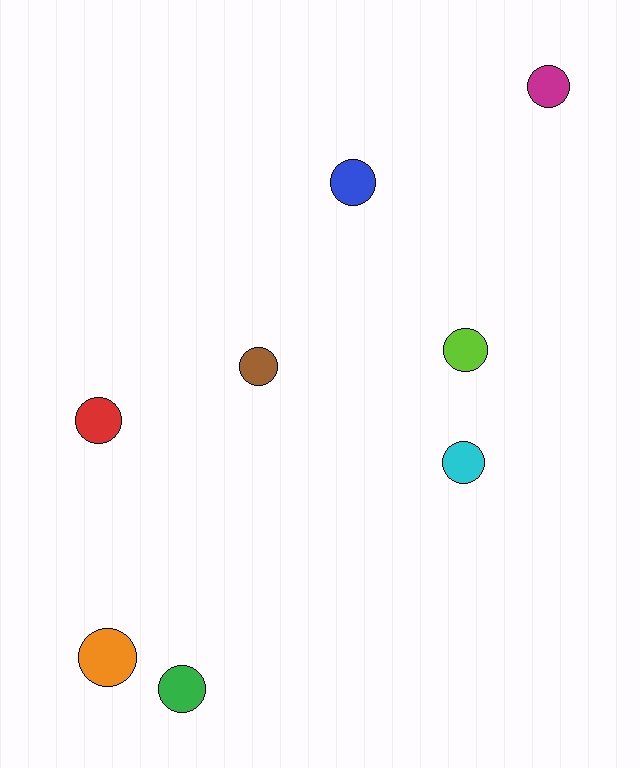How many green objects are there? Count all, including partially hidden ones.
There is 1 green object.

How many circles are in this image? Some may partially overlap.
There are 8 circles.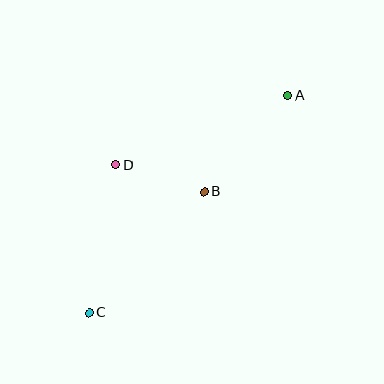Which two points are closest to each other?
Points B and D are closest to each other.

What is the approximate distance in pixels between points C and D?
The distance between C and D is approximately 150 pixels.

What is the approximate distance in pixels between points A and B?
The distance between A and B is approximately 127 pixels.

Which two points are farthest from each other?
Points A and C are farthest from each other.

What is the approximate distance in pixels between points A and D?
The distance between A and D is approximately 186 pixels.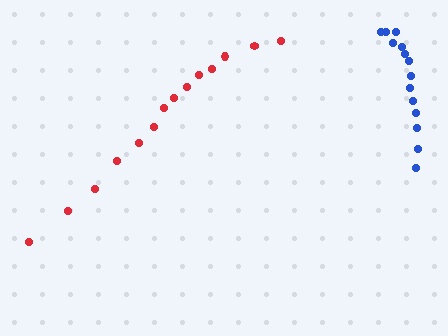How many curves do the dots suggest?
There are 2 distinct paths.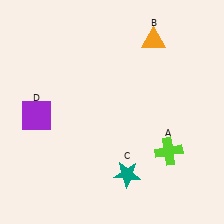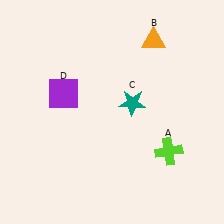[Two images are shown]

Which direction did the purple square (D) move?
The purple square (D) moved right.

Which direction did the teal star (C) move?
The teal star (C) moved up.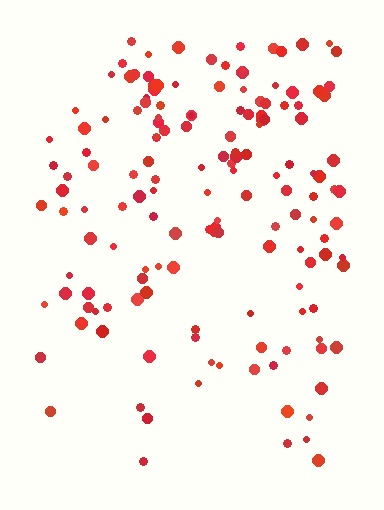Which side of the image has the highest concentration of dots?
The top.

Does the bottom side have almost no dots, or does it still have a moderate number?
Still a moderate number, just noticeably fewer than the top.